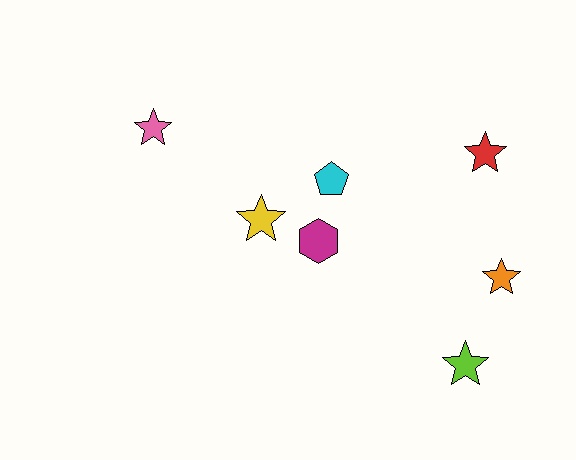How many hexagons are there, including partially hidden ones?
There is 1 hexagon.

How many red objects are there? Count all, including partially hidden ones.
There is 1 red object.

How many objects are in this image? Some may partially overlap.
There are 7 objects.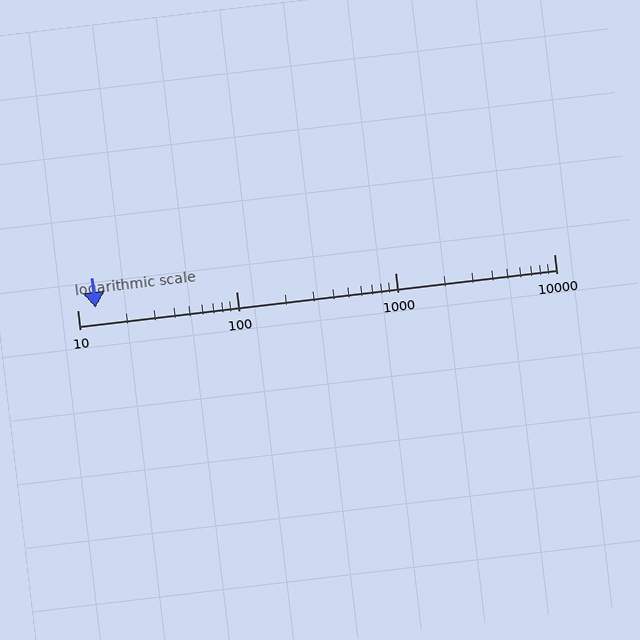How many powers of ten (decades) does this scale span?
The scale spans 3 decades, from 10 to 10000.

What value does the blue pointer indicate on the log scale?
The pointer indicates approximately 13.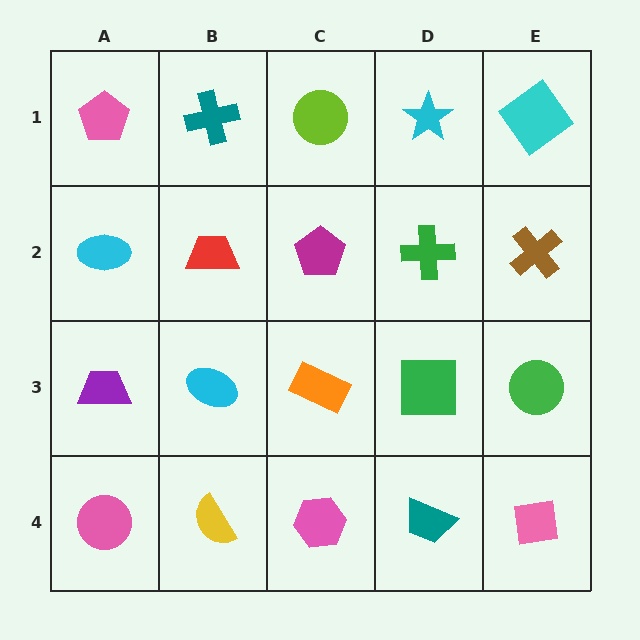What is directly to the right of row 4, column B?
A pink hexagon.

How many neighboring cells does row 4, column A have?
2.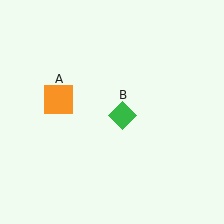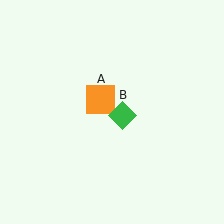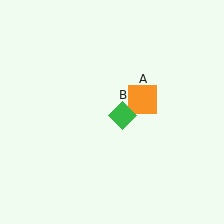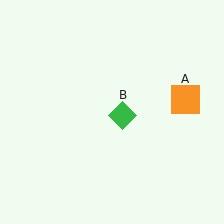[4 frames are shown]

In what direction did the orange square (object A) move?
The orange square (object A) moved right.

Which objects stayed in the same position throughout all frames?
Green diamond (object B) remained stationary.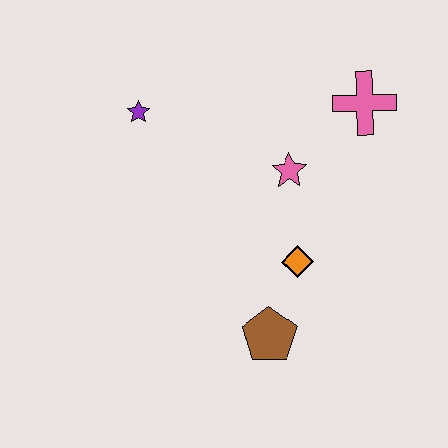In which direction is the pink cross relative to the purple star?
The pink cross is to the right of the purple star.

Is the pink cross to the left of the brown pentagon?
No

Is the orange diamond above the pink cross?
No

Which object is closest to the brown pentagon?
The orange diamond is closest to the brown pentagon.